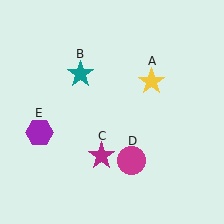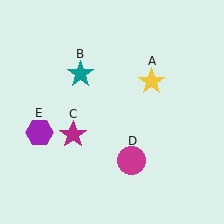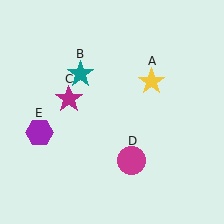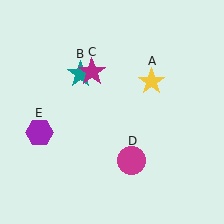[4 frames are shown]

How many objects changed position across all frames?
1 object changed position: magenta star (object C).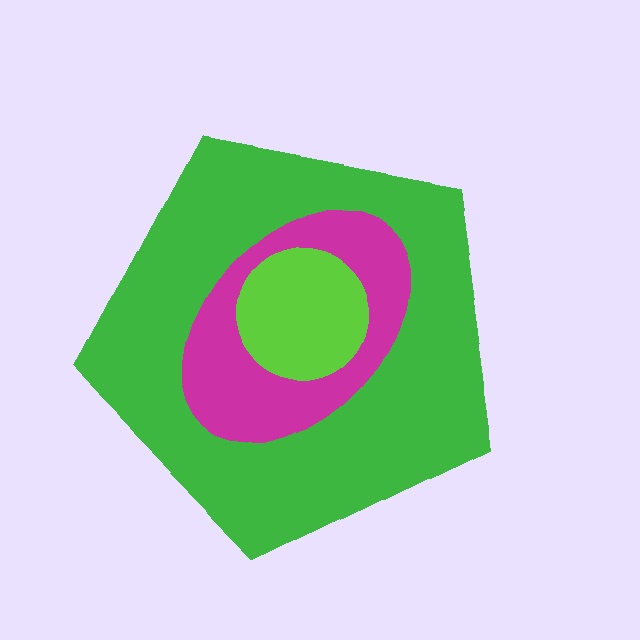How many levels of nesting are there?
3.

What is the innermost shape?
The lime circle.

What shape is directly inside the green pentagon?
The magenta ellipse.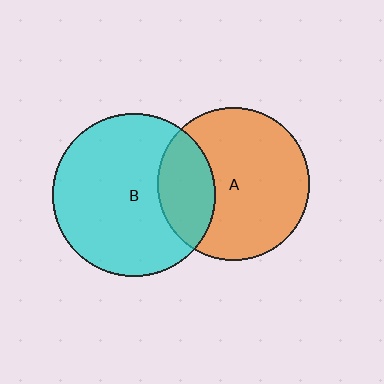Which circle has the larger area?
Circle B (cyan).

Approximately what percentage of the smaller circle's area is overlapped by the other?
Approximately 25%.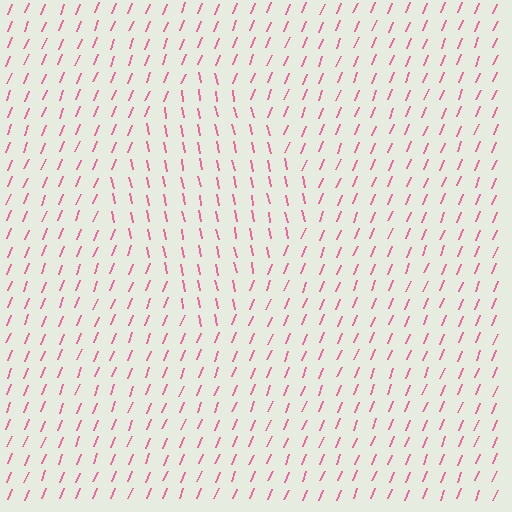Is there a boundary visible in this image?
Yes, there is a texture boundary formed by a change in line orientation.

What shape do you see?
I see a diamond.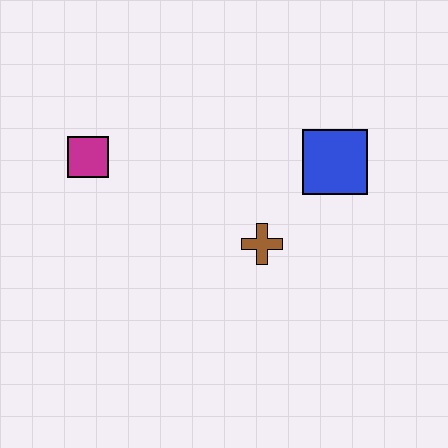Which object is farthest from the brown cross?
The magenta square is farthest from the brown cross.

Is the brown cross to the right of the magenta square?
Yes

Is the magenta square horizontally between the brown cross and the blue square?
No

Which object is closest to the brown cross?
The blue square is closest to the brown cross.